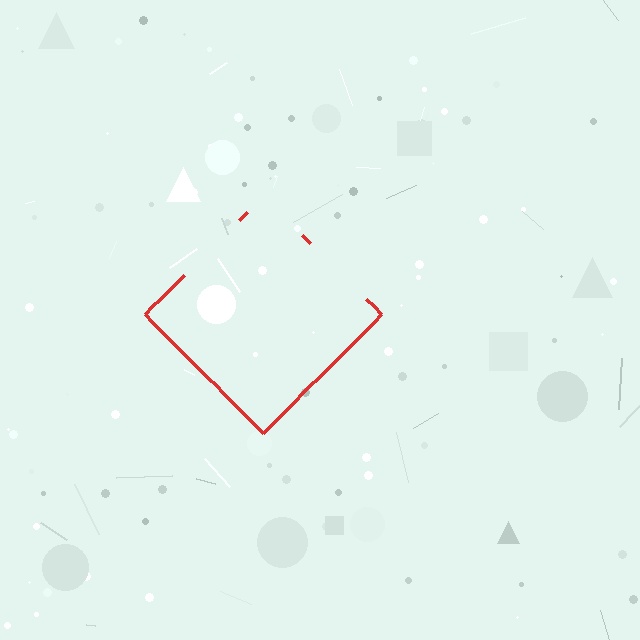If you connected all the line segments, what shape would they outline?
They would outline a diamond.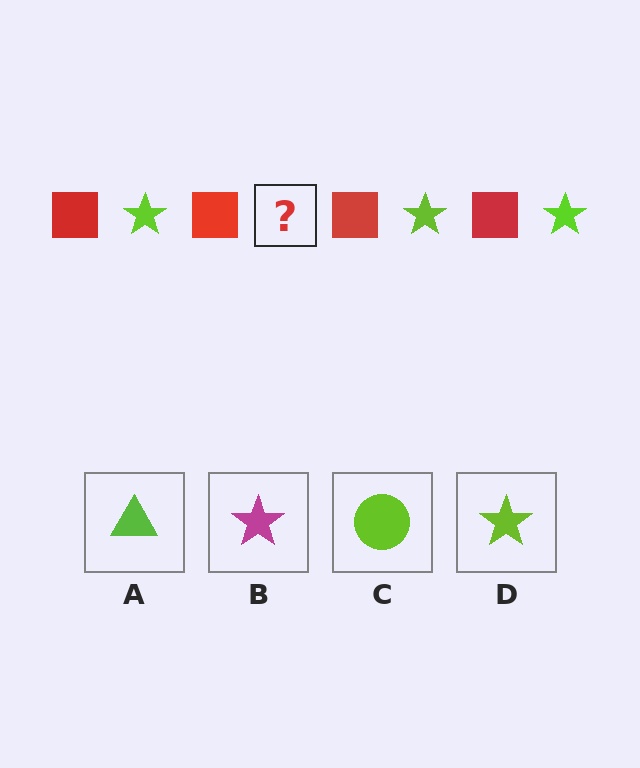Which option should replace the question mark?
Option D.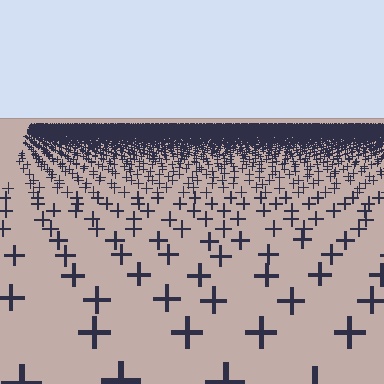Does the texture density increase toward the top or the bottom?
Density increases toward the top.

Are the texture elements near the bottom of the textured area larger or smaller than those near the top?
Larger. Near the bottom, elements are closer to the viewer and appear at a bigger on-screen size.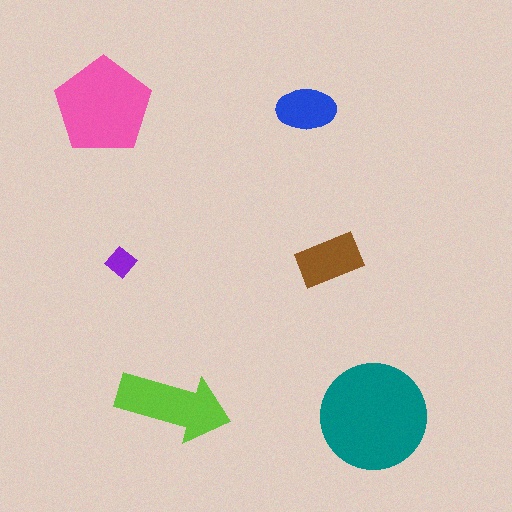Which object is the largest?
The teal circle.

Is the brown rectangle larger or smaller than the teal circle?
Smaller.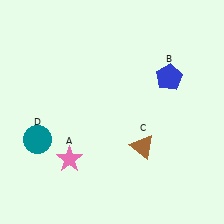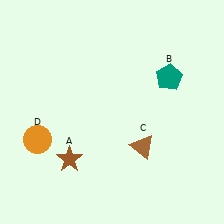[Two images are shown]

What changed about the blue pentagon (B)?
In Image 1, B is blue. In Image 2, it changed to teal.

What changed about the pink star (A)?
In Image 1, A is pink. In Image 2, it changed to brown.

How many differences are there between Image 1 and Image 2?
There are 3 differences between the two images.